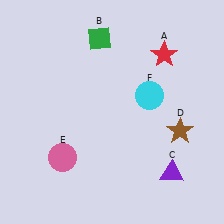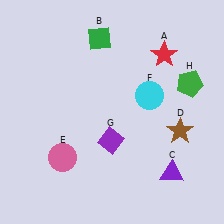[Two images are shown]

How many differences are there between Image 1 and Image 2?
There are 2 differences between the two images.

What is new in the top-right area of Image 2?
A green pentagon (H) was added in the top-right area of Image 2.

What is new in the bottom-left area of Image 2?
A purple diamond (G) was added in the bottom-left area of Image 2.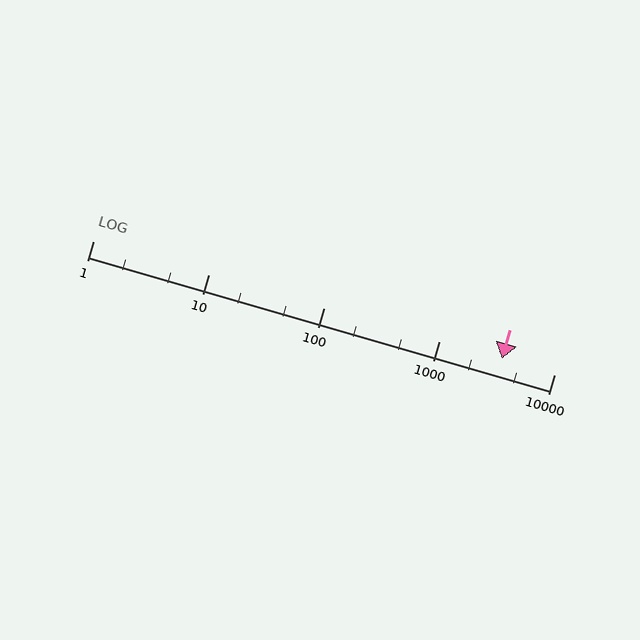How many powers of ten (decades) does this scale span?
The scale spans 4 decades, from 1 to 10000.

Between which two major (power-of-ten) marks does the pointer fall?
The pointer is between 1000 and 10000.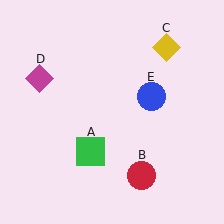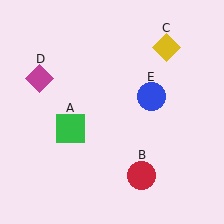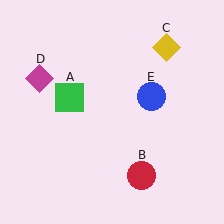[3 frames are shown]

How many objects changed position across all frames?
1 object changed position: green square (object A).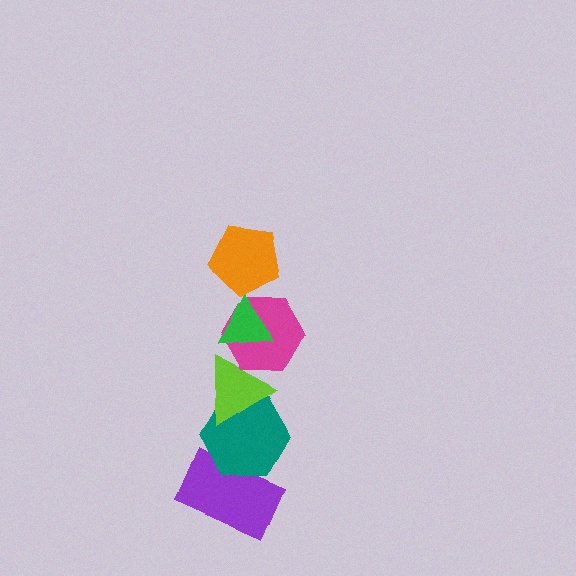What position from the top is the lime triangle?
The lime triangle is 4th from the top.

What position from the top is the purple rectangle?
The purple rectangle is 6th from the top.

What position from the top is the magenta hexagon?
The magenta hexagon is 3rd from the top.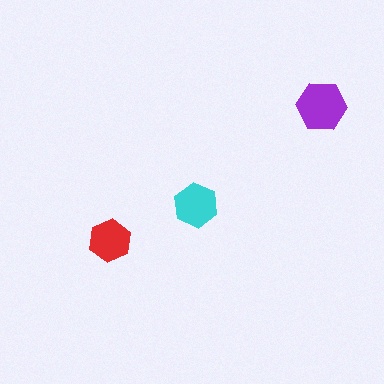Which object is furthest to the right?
The purple hexagon is rightmost.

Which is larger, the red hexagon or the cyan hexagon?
The cyan one.